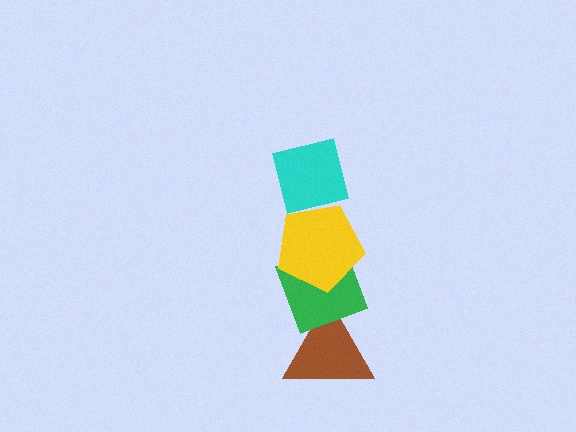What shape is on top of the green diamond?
The yellow pentagon is on top of the green diamond.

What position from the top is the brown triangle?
The brown triangle is 4th from the top.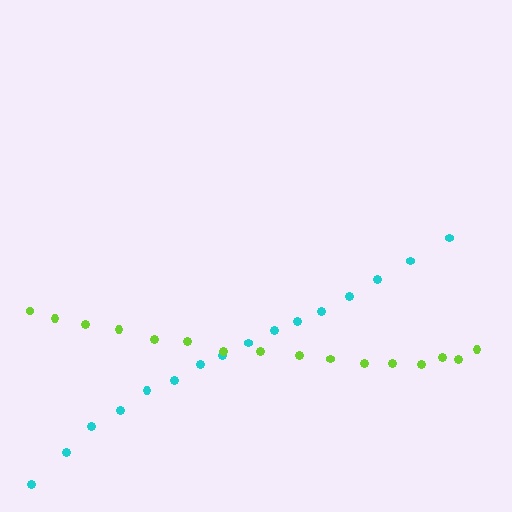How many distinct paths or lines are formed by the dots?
There are 2 distinct paths.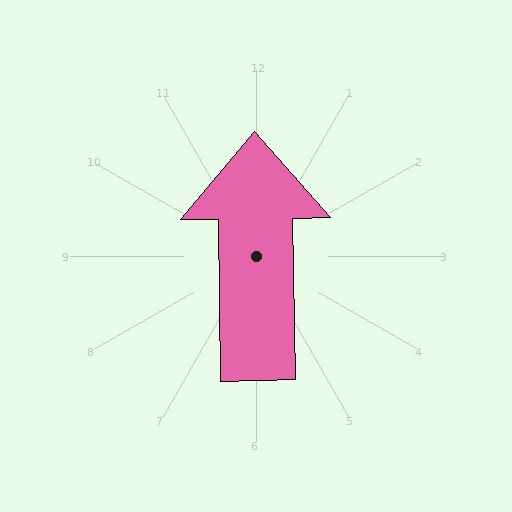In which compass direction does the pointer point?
North.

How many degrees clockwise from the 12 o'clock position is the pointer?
Approximately 359 degrees.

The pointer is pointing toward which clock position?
Roughly 12 o'clock.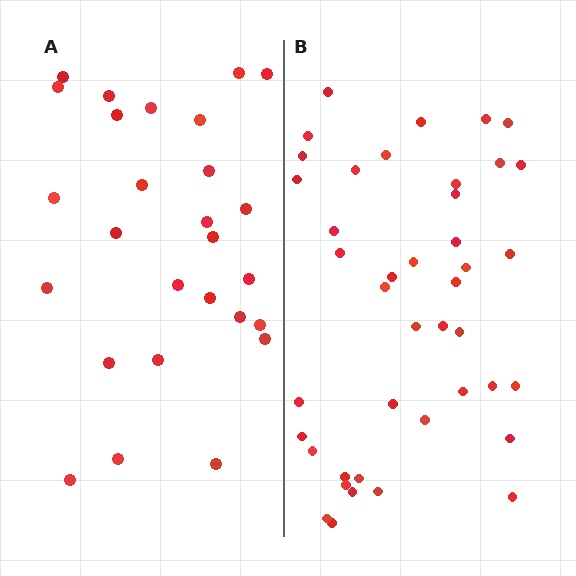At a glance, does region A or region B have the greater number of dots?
Region B (the right region) has more dots.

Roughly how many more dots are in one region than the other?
Region B has approximately 15 more dots than region A.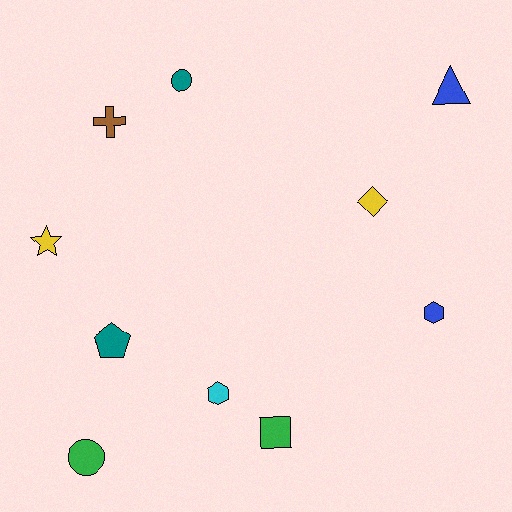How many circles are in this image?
There are 2 circles.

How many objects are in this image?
There are 10 objects.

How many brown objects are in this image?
There is 1 brown object.